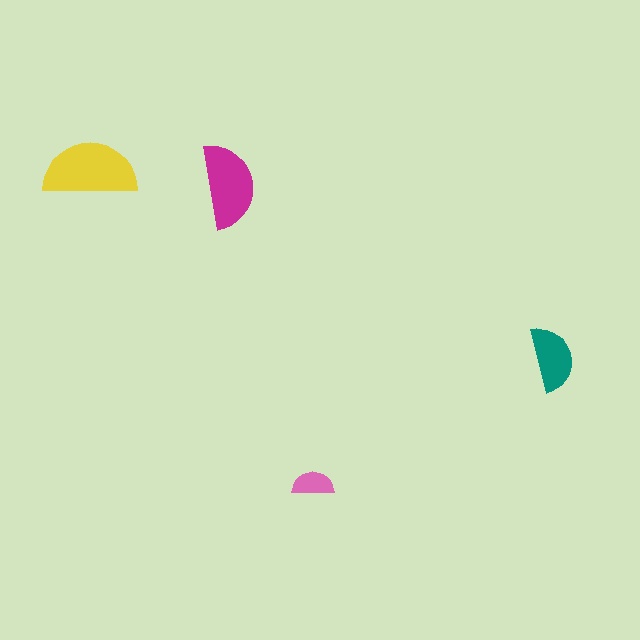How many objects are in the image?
There are 4 objects in the image.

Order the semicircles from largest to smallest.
the yellow one, the magenta one, the teal one, the pink one.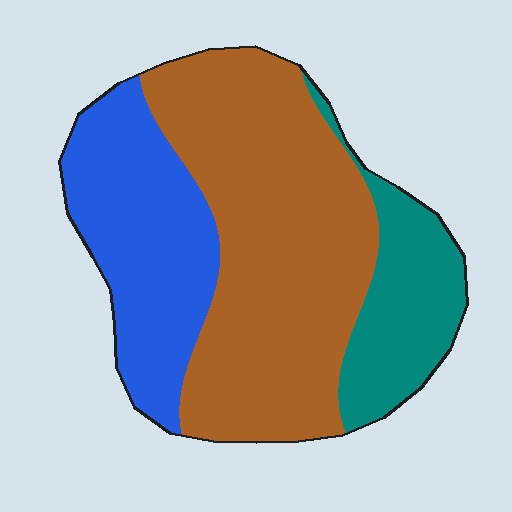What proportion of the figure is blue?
Blue takes up about one quarter (1/4) of the figure.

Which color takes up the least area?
Teal, at roughly 20%.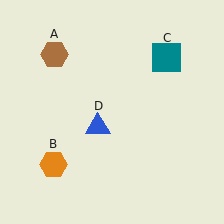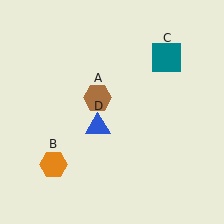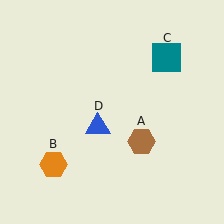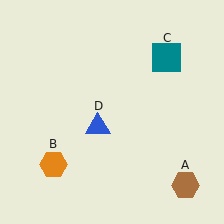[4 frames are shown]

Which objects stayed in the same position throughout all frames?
Orange hexagon (object B) and teal square (object C) and blue triangle (object D) remained stationary.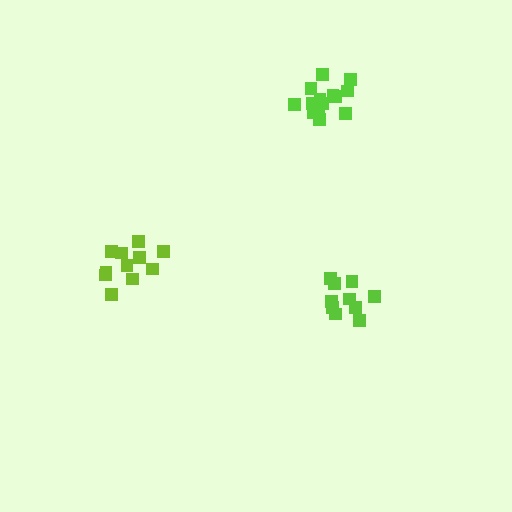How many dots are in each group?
Group 1: 10 dots, Group 2: 11 dots, Group 3: 14 dots (35 total).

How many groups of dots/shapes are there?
There are 3 groups.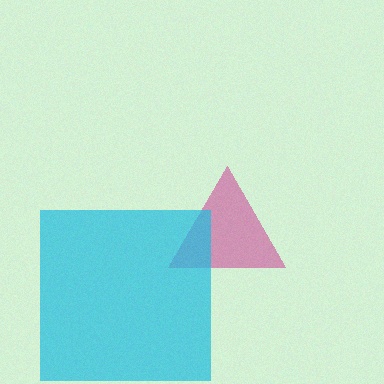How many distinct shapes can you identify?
There are 2 distinct shapes: a magenta triangle, a cyan square.